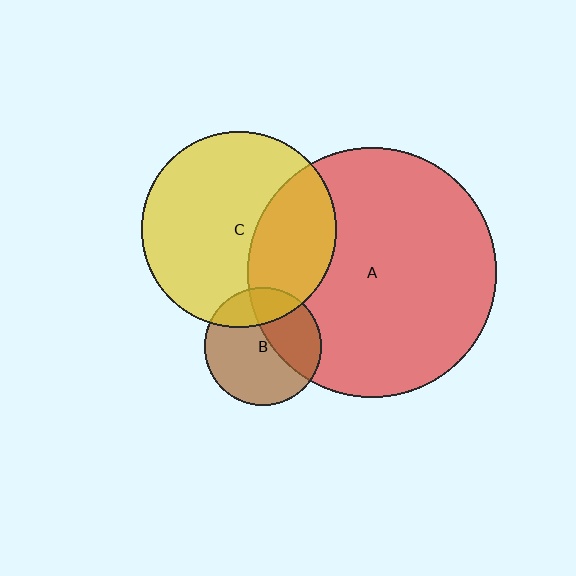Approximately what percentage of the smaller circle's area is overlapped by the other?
Approximately 40%.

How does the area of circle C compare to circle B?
Approximately 2.7 times.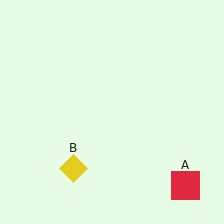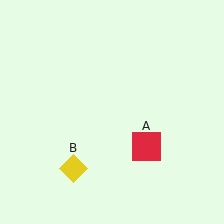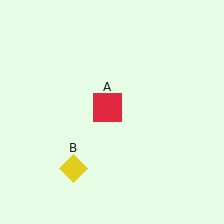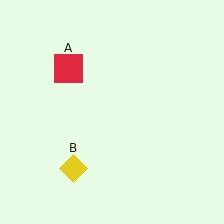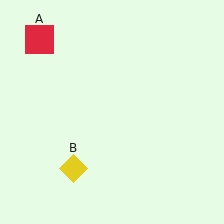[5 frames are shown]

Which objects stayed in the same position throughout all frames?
Yellow diamond (object B) remained stationary.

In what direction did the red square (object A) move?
The red square (object A) moved up and to the left.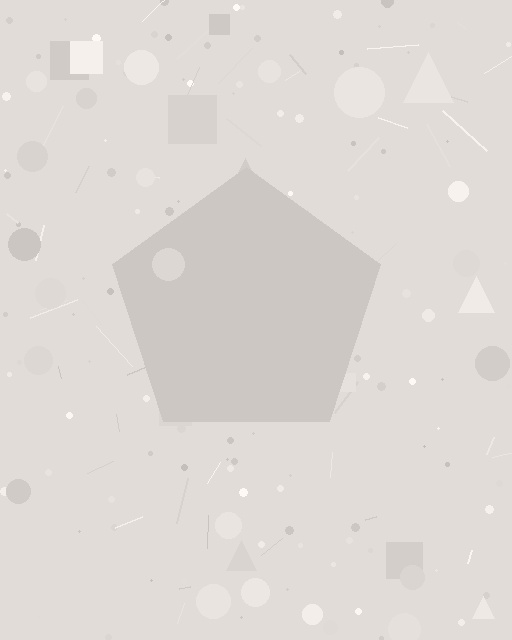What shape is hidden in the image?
A pentagon is hidden in the image.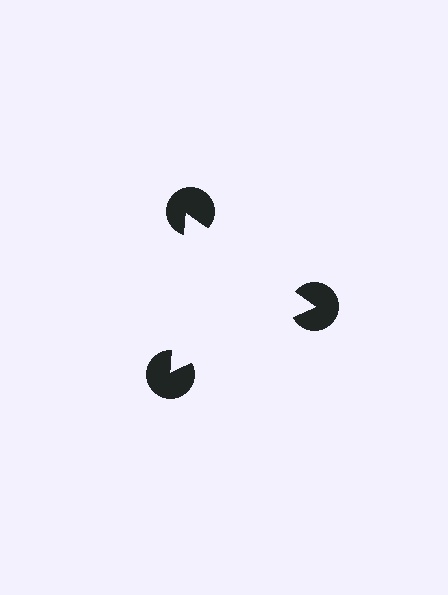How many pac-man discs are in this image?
There are 3 — one at each vertex of the illusory triangle.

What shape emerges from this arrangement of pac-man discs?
An illusory triangle — its edges are inferred from the aligned wedge cuts in the pac-man discs, not physically drawn.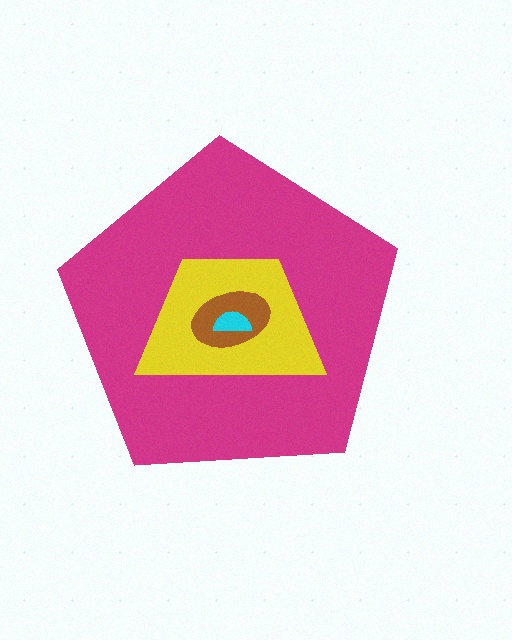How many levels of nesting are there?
4.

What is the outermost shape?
The magenta pentagon.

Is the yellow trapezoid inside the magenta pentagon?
Yes.